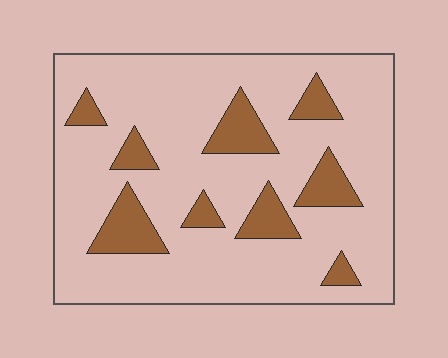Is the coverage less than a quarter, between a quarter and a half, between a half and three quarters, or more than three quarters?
Less than a quarter.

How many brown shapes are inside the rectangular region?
9.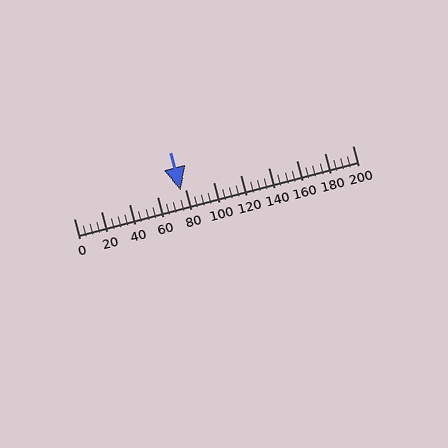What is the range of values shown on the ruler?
The ruler shows values from 0 to 200.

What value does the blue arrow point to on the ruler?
The blue arrow points to approximately 77.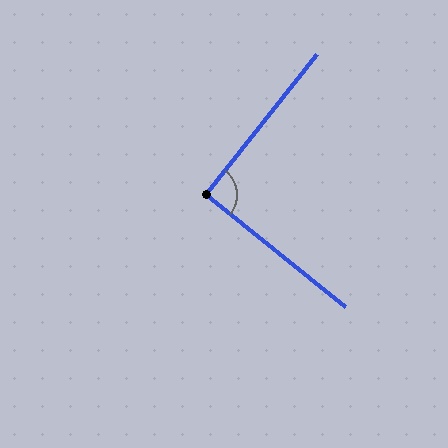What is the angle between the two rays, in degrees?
Approximately 90 degrees.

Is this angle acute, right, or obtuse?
It is approximately a right angle.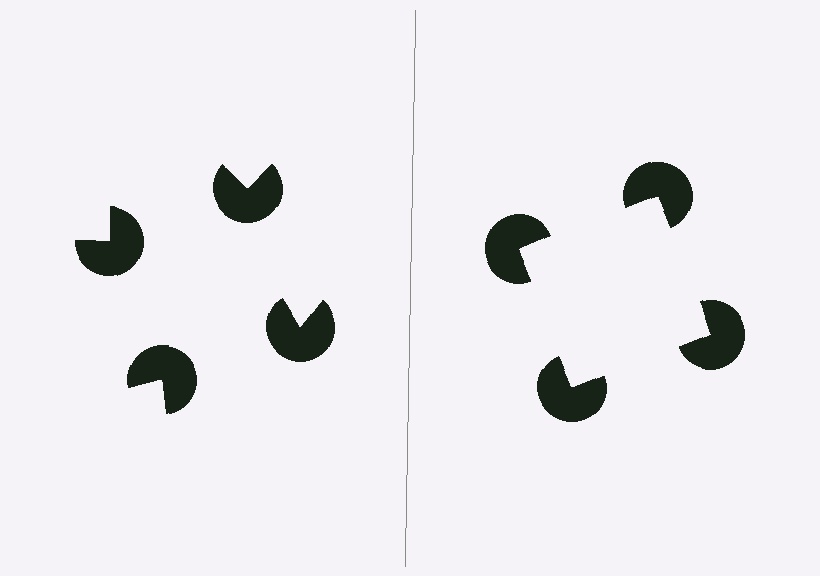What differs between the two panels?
The pac-man discs are positioned identically on both sides; only the wedge orientations differ. On the right they align to a square; on the left they are misaligned.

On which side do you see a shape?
An illusory square appears on the right side. On the left side the wedge cuts are rotated, so no coherent shape forms.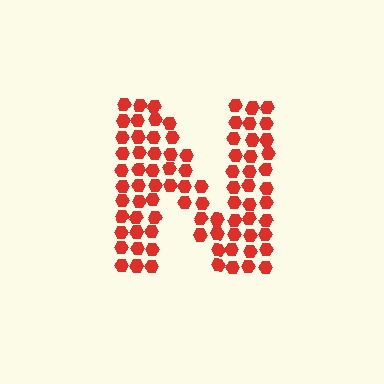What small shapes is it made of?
It is made of small hexagons.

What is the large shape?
The large shape is the letter N.